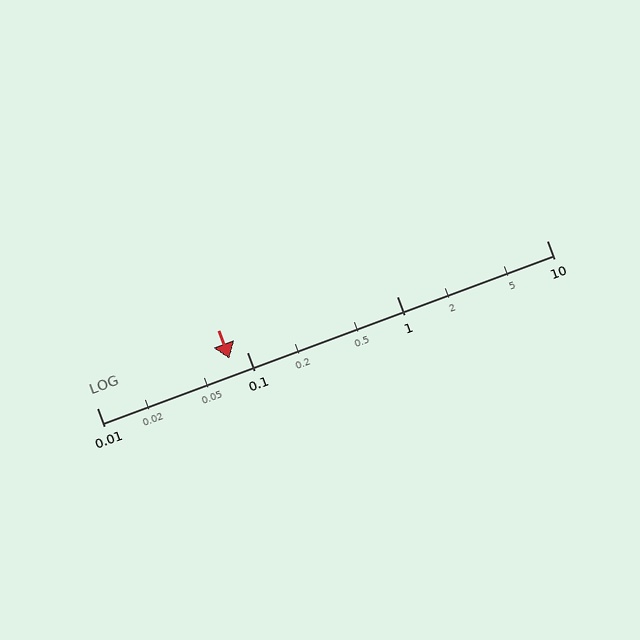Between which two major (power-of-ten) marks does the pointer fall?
The pointer is between 0.01 and 0.1.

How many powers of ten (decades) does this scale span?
The scale spans 3 decades, from 0.01 to 10.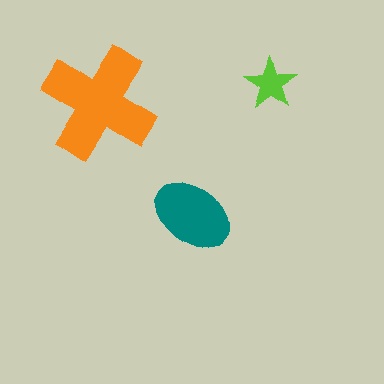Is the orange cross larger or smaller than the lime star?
Larger.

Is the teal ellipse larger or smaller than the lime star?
Larger.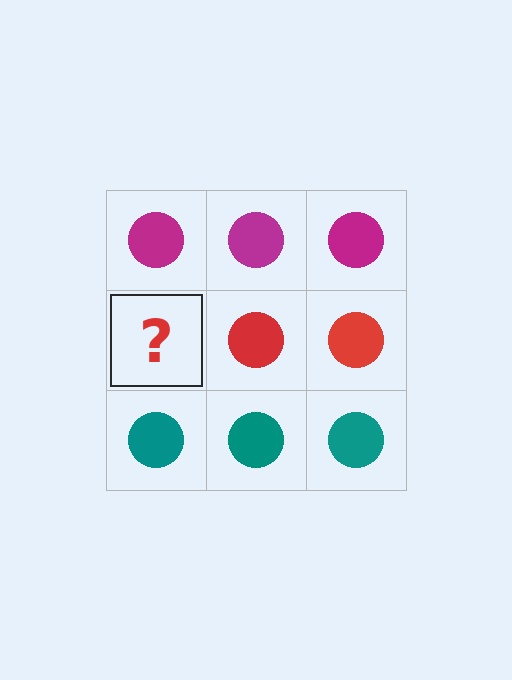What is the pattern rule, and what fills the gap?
The rule is that each row has a consistent color. The gap should be filled with a red circle.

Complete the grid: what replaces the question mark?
The question mark should be replaced with a red circle.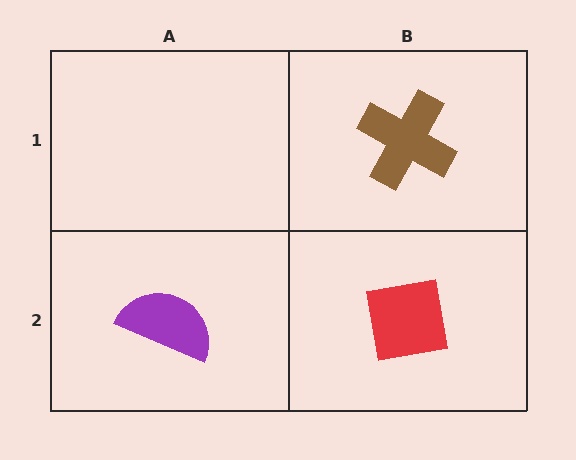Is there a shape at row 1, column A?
No, that cell is empty.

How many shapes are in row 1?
1 shape.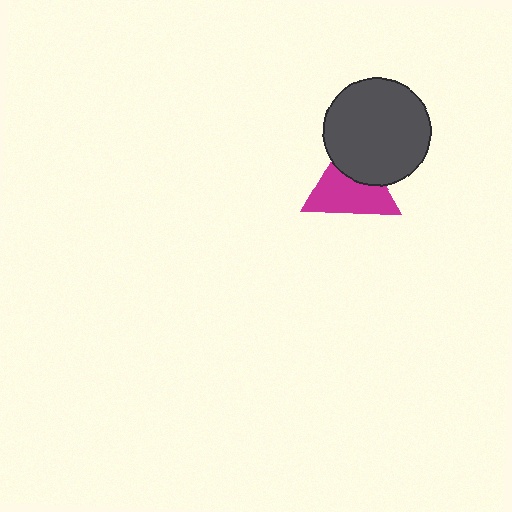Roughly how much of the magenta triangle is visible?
About half of it is visible (roughly 64%).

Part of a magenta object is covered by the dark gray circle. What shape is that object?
It is a triangle.